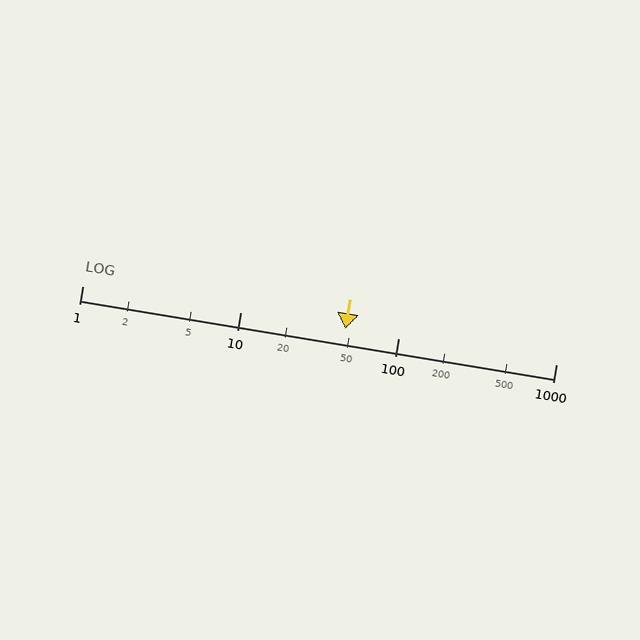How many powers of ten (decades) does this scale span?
The scale spans 3 decades, from 1 to 1000.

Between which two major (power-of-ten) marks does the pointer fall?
The pointer is between 10 and 100.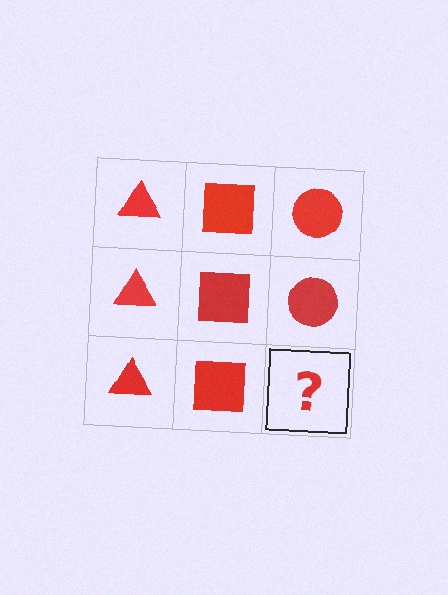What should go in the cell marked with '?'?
The missing cell should contain a red circle.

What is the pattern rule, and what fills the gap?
The rule is that each column has a consistent shape. The gap should be filled with a red circle.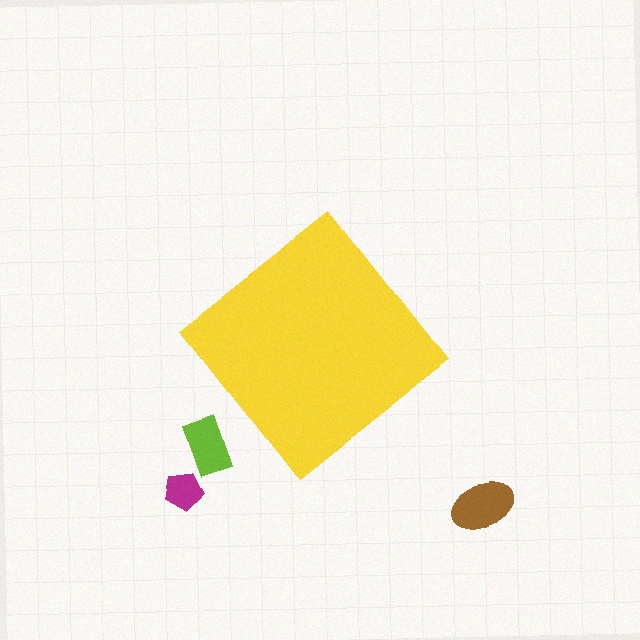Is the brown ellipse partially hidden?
No, the brown ellipse is fully visible.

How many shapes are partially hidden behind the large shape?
0 shapes are partially hidden.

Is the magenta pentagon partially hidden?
No, the magenta pentagon is fully visible.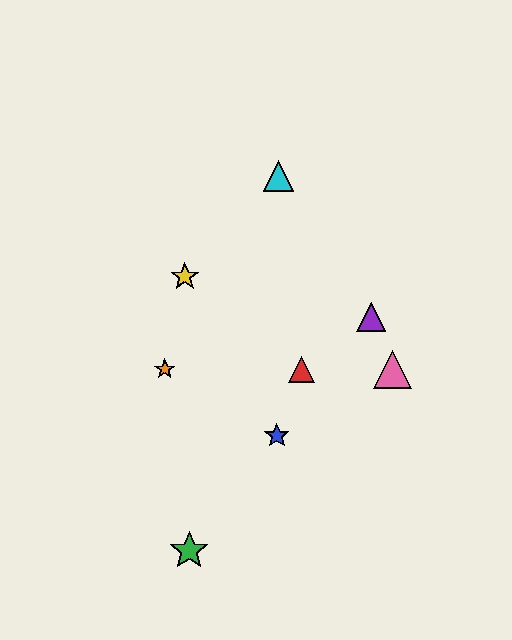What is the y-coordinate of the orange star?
The orange star is at y≈369.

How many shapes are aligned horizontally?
3 shapes (the red triangle, the orange star, the pink triangle) are aligned horizontally.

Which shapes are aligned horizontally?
The red triangle, the orange star, the pink triangle are aligned horizontally.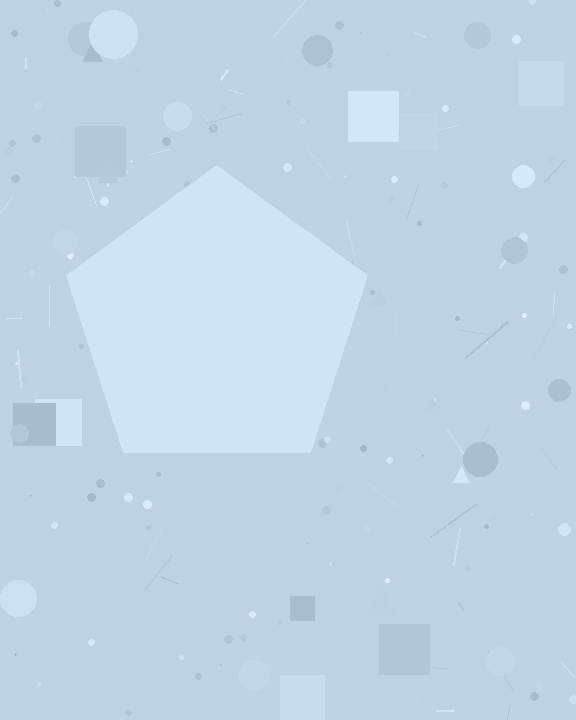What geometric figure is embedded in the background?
A pentagon is embedded in the background.